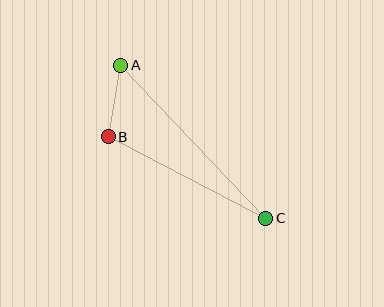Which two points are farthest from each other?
Points A and C are farthest from each other.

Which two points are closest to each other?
Points A and B are closest to each other.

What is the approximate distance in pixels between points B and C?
The distance between B and C is approximately 177 pixels.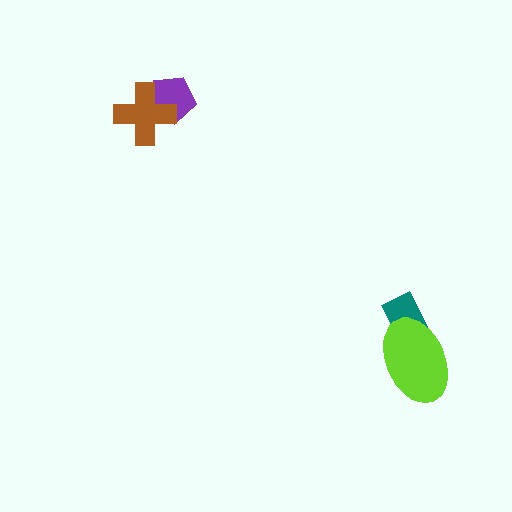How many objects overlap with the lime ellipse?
1 object overlaps with the lime ellipse.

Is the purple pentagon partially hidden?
Yes, it is partially covered by another shape.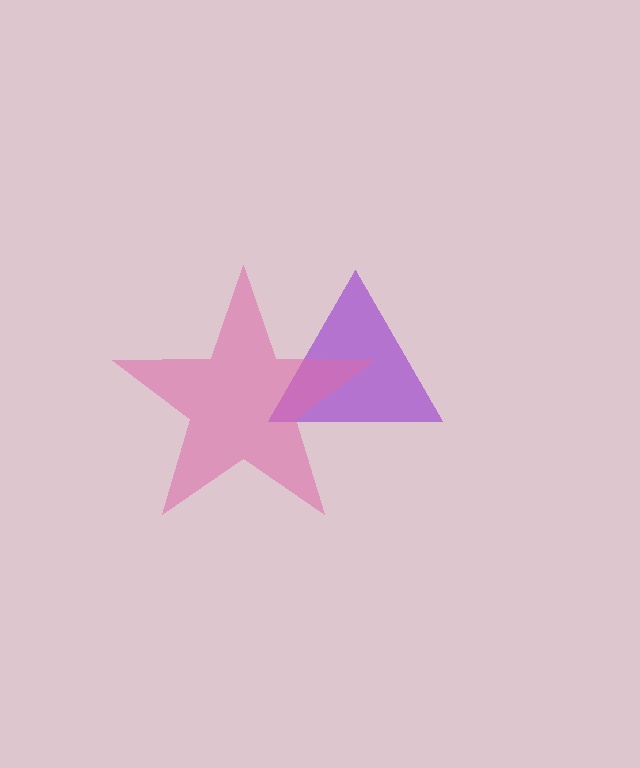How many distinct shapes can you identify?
There are 2 distinct shapes: a purple triangle, a pink star.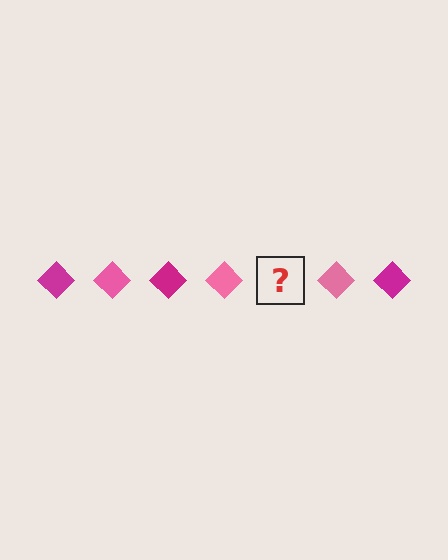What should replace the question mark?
The question mark should be replaced with a magenta diamond.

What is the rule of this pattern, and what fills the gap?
The rule is that the pattern cycles through magenta, pink diamonds. The gap should be filled with a magenta diamond.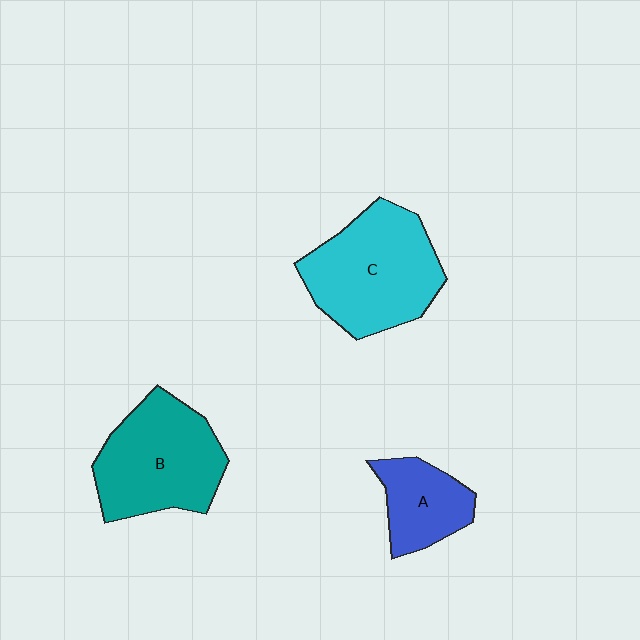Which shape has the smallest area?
Shape A (blue).